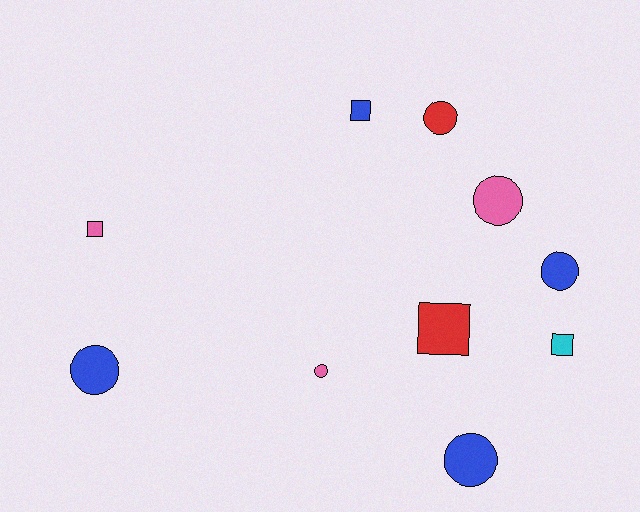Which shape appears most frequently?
Circle, with 6 objects.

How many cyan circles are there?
There are no cyan circles.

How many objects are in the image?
There are 10 objects.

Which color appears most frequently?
Blue, with 4 objects.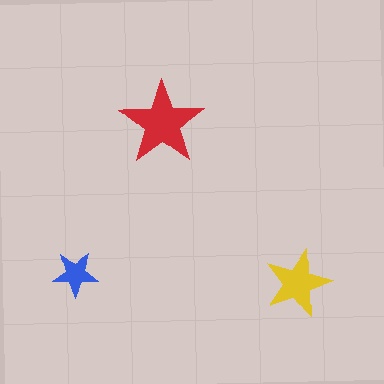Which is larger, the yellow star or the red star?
The red one.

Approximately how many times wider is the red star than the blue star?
About 2 times wider.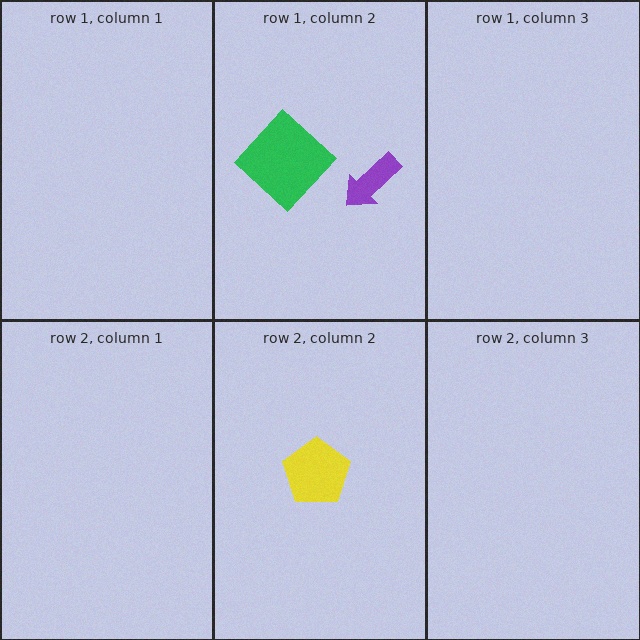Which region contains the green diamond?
The row 1, column 2 region.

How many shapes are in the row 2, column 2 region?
1.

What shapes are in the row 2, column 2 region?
The yellow pentagon.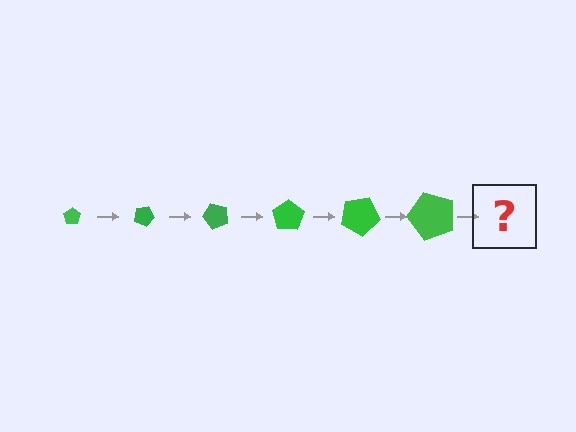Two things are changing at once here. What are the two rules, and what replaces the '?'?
The two rules are that the pentagon grows larger each step and it rotates 25 degrees each step. The '?' should be a pentagon, larger than the previous one and rotated 150 degrees from the start.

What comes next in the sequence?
The next element should be a pentagon, larger than the previous one and rotated 150 degrees from the start.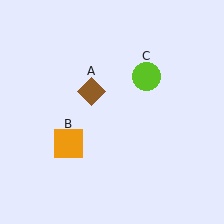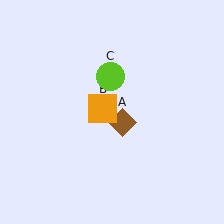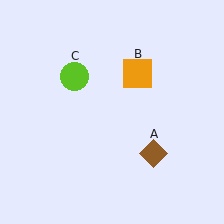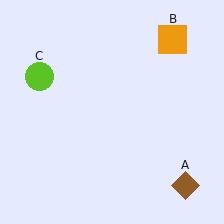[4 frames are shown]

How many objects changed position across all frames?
3 objects changed position: brown diamond (object A), orange square (object B), lime circle (object C).